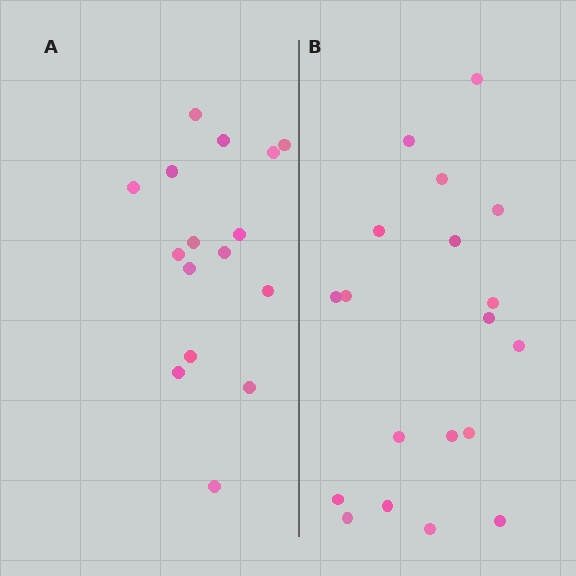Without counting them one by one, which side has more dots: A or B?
Region B (the right region) has more dots.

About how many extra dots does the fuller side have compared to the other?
Region B has just a few more — roughly 2 or 3 more dots than region A.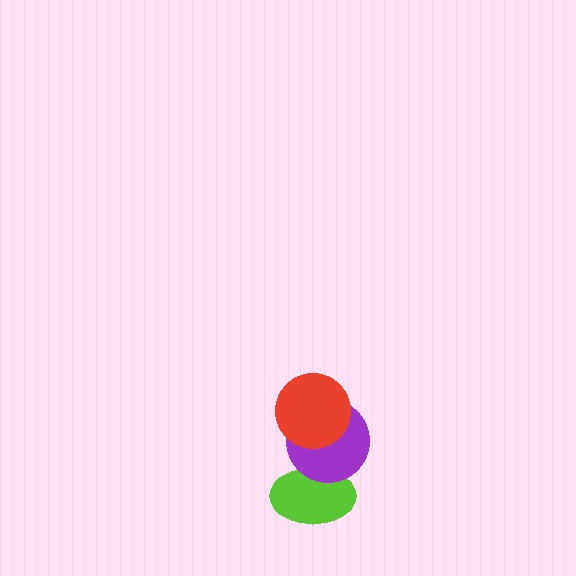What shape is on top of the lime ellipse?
The purple circle is on top of the lime ellipse.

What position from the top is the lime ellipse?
The lime ellipse is 3rd from the top.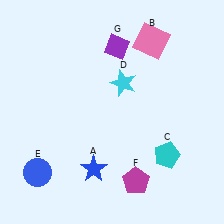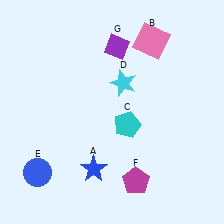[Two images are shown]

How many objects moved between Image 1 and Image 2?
1 object moved between the two images.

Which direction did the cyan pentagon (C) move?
The cyan pentagon (C) moved left.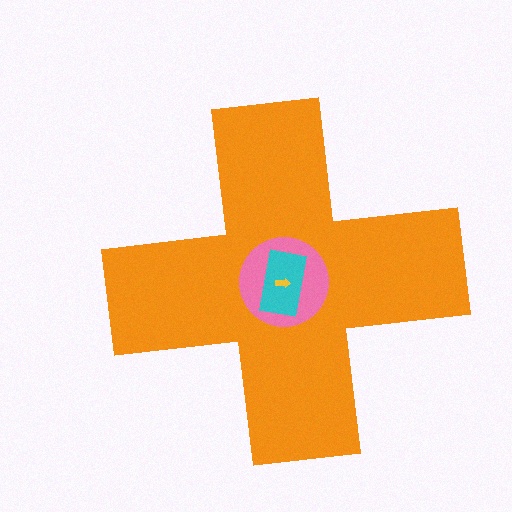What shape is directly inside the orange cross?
The pink circle.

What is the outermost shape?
The orange cross.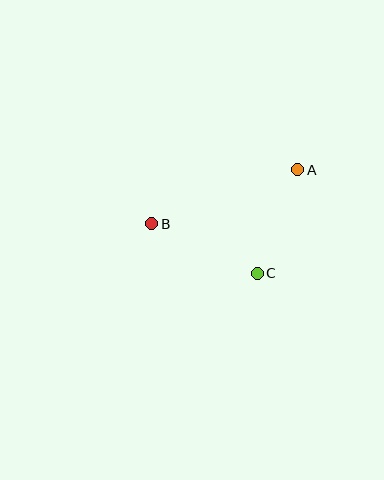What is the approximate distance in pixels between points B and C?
The distance between B and C is approximately 117 pixels.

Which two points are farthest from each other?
Points A and B are farthest from each other.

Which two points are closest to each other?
Points A and C are closest to each other.